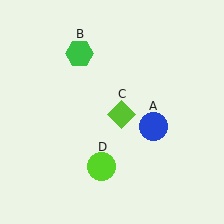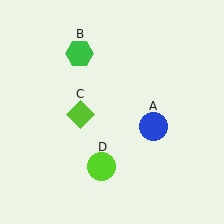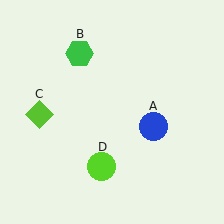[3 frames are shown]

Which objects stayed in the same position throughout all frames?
Blue circle (object A) and green hexagon (object B) and lime circle (object D) remained stationary.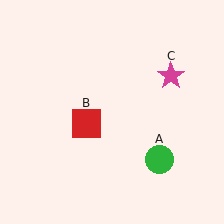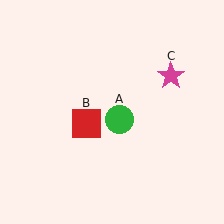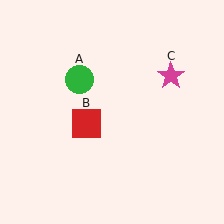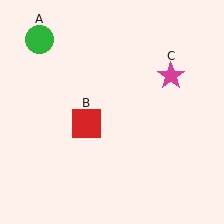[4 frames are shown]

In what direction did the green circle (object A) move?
The green circle (object A) moved up and to the left.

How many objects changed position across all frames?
1 object changed position: green circle (object A).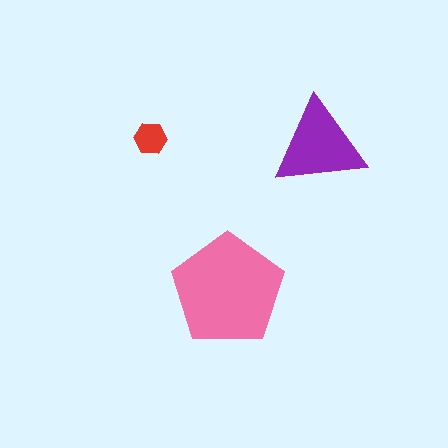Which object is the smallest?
The red hexagon.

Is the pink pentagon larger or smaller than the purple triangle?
Larger.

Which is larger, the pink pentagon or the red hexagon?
The pink pentagon.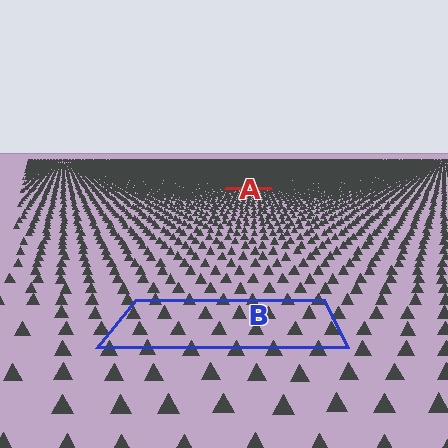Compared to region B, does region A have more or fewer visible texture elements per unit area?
Region A has more texture elements per unit area — they are packed more densely because it is farther away.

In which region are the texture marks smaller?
The texture marks are smaller in region A, because it is farther away.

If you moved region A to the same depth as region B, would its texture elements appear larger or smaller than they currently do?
They would appear larger. At a closer depth, the same texture elements are projected at a bigger on-screen size.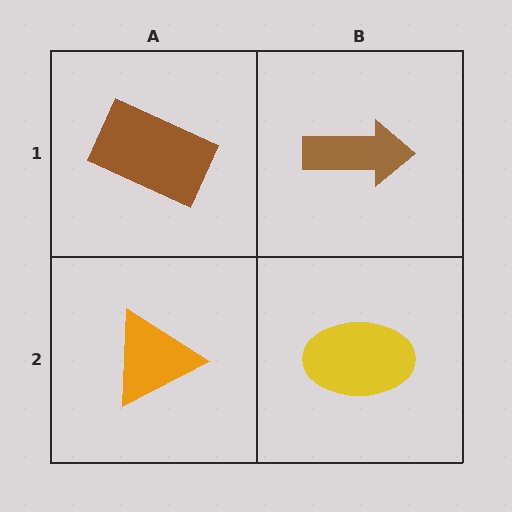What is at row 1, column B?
A brown arrow.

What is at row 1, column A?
A brown rectangle.